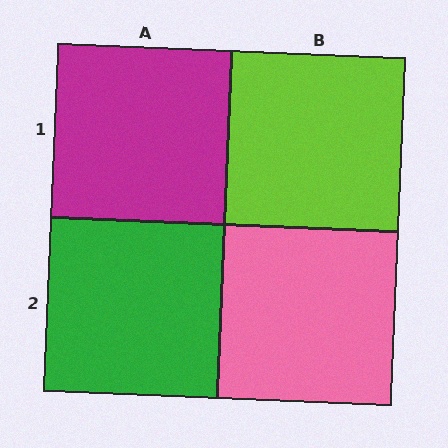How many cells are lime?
1 cell is lime.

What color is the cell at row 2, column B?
Pink.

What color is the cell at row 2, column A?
Green.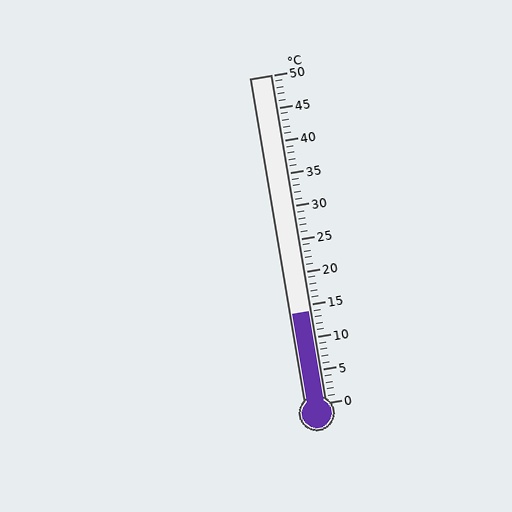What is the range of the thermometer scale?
The thermometer scale ranges from 0°C to 50°C.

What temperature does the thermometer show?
The thermometer shows approximately 14°C.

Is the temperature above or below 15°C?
The temperature is below 15°C.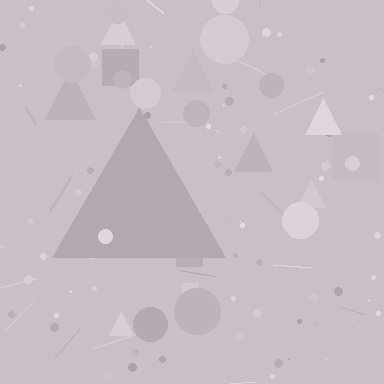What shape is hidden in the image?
A triangle is hidden in the image.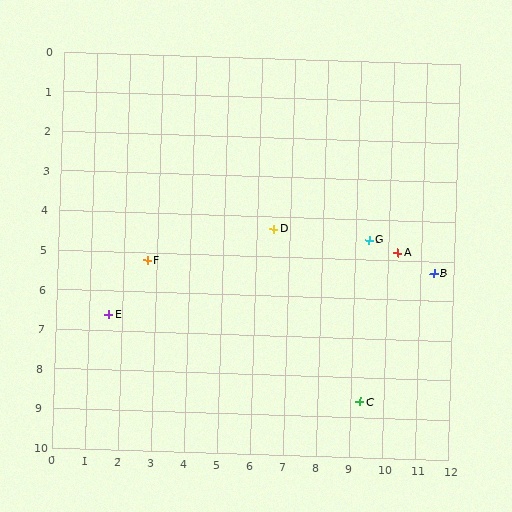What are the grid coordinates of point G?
Point G is at approximately (9.4, 4.5).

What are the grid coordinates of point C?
Point C is at approximately (9.3, 8.6).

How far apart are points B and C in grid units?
Points B and C are about 3.9 grid units apart.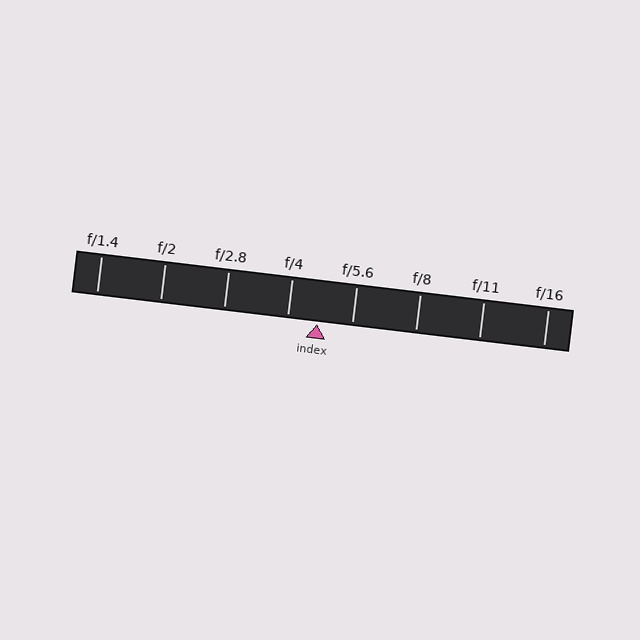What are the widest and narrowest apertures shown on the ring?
The widest aperture shown is f/1.4 and the narrowest is f/16.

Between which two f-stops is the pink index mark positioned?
The index mark is between f/4 and f/5.6.